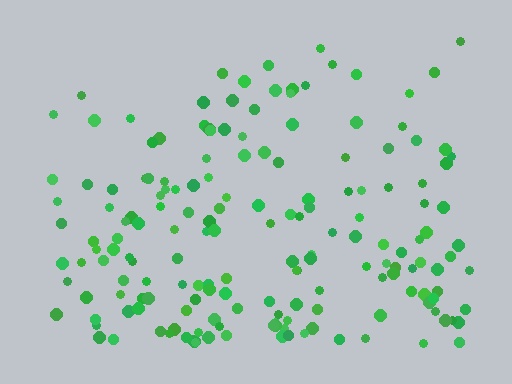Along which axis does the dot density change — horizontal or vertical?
Vertical.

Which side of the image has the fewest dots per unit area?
The top.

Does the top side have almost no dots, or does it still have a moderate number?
Still a moderate number, just noticeably fewer than the bottom.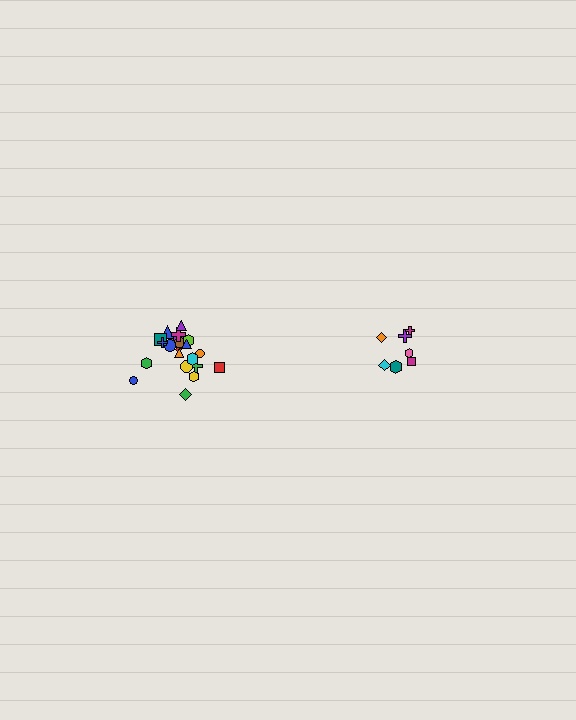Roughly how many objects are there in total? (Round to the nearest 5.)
Roughly 30 objects in total.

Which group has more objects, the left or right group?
The left group.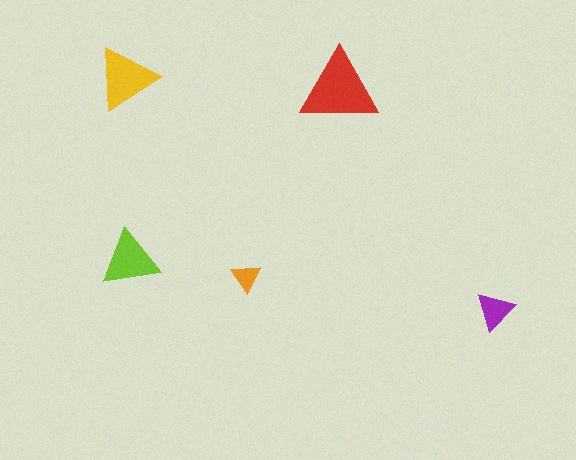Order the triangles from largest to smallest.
the red one, the yellow one, the lime one, the purple one, the orange one.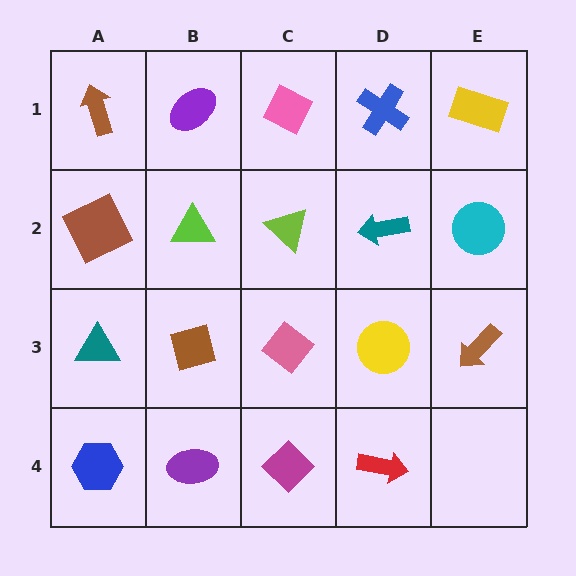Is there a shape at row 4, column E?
No, that cell is empty.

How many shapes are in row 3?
5 shapes.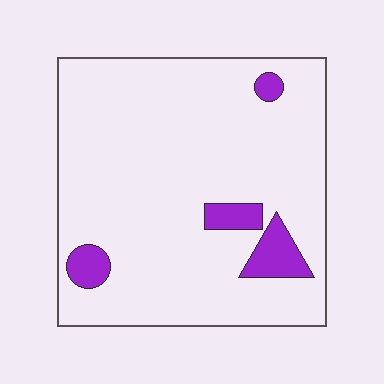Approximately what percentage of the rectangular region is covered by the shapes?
Approximately 10%.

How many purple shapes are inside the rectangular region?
4.